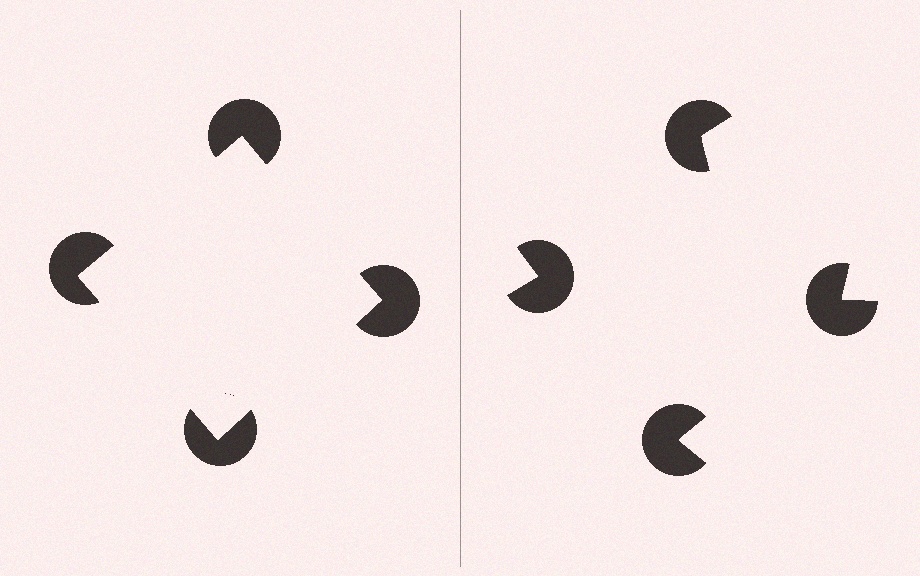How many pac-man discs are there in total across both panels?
8 — 4 on each side.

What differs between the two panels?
The pac-man discs are positioned identically on both sides; only the wedge orientations differ. On the left they align to a square; on the right they are misaligned.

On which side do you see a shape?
An illusory square appears on the left side. On the right side the wedge cuts are rotated, so no coherent shape forms.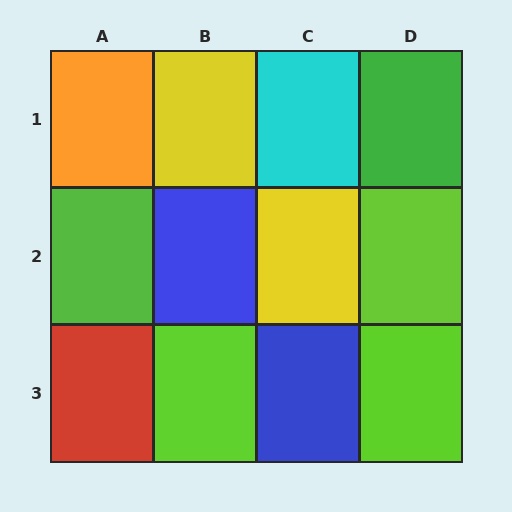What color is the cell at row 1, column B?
Yellow.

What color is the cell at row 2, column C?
Yellow.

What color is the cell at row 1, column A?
Orange.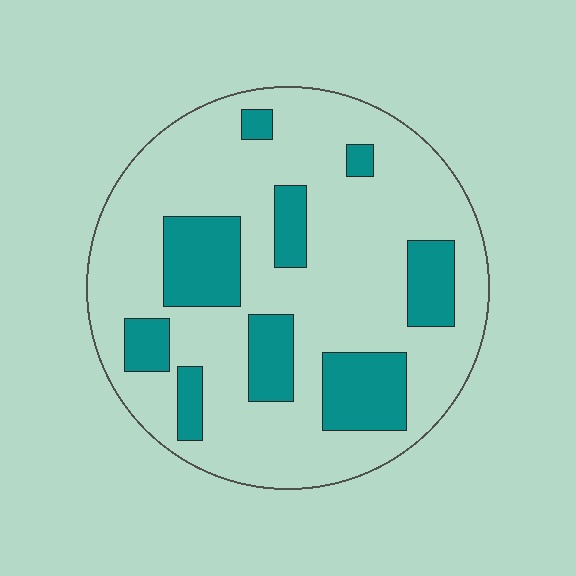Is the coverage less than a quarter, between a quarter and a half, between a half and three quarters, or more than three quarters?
Less than a quarter.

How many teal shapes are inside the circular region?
9.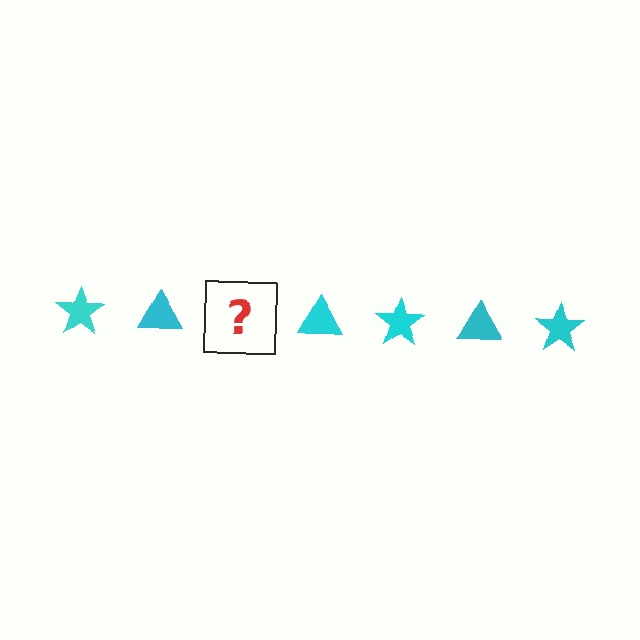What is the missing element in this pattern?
The missing element is a cyan star.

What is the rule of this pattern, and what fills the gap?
The rule is that the pattern cycles through star, triangle shapes in cyan. The gap should be filled with a cyan star.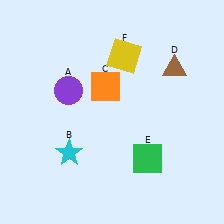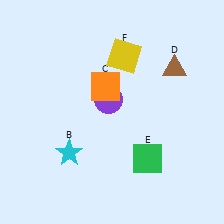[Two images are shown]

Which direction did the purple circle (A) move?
The purple circle (A) moved right.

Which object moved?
The purple circle (A) moved right.